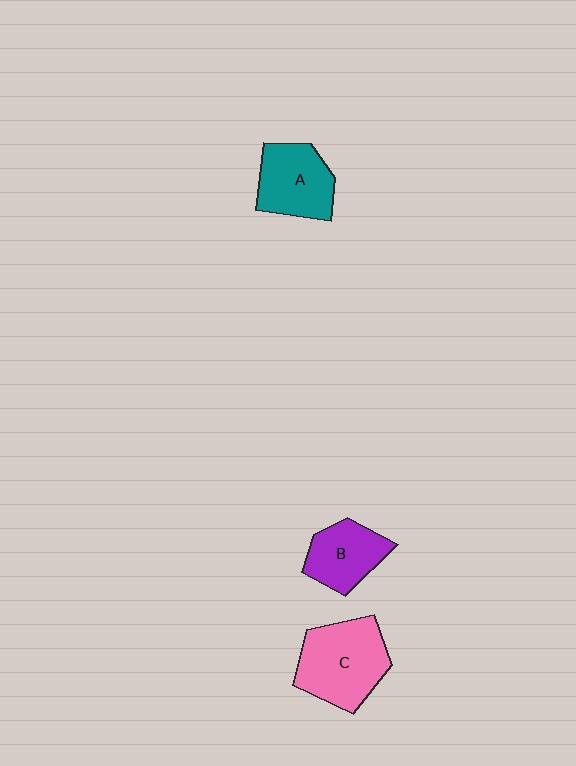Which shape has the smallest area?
Shape B (purple).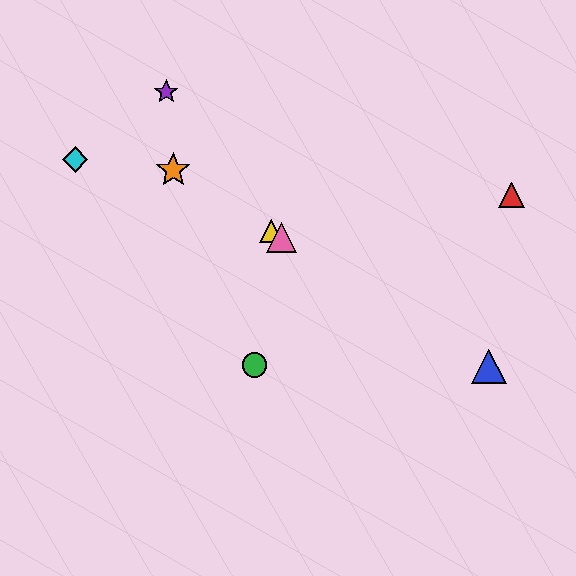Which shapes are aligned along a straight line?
The blue triangle, the yellow triangle, the orange star, the pink triangle are aligned along a straight line.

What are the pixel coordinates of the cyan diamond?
The cyan diamond is at (75, 160).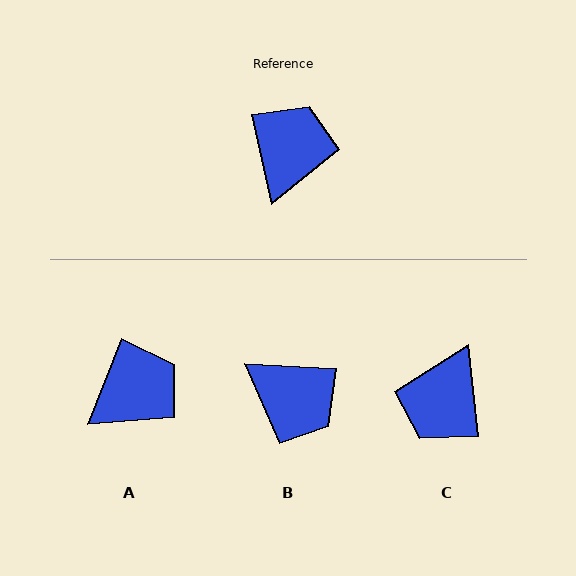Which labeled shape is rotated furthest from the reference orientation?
C, about 173 degrees away.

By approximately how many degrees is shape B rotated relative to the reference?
Approximately 106 degrees clockwise.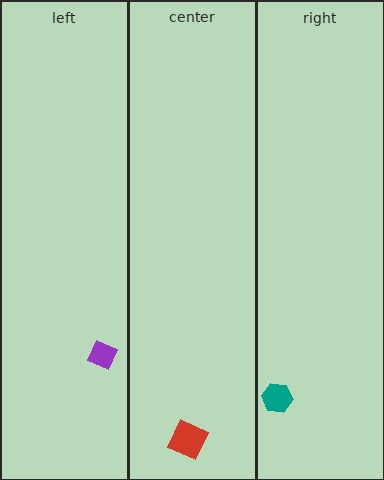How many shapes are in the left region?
1.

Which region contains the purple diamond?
The left region.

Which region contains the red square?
The center region.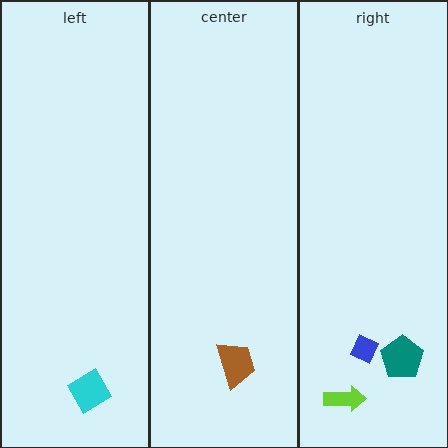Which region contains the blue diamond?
The right region.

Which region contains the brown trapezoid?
The center region.